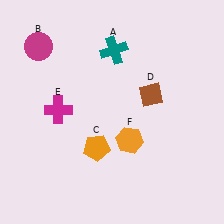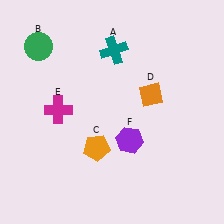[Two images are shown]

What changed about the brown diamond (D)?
In Image 1, D is brown. In Image 2, it changed to orange.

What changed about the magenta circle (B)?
In Image 1, B is magenta. In Image 2, it changed to green.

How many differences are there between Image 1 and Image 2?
There are 3 differences between the two images.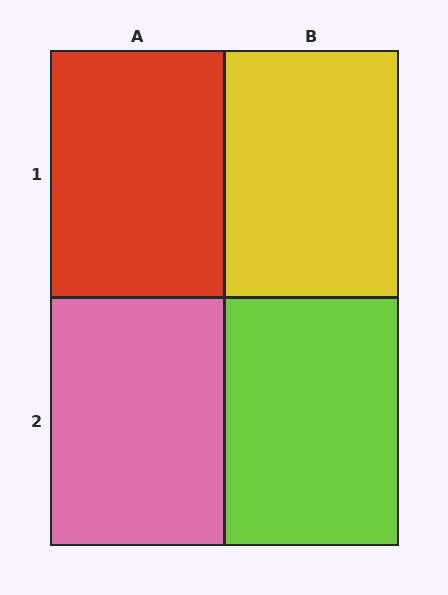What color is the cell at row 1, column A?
Red.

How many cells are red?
1 cell is red.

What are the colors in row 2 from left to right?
Pink, lime.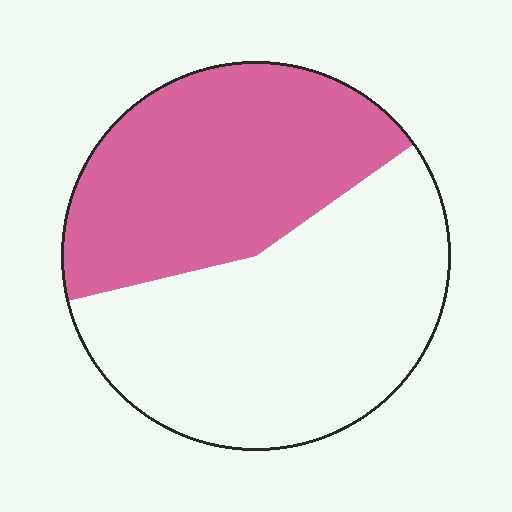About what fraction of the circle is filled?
About two fifths (2/5).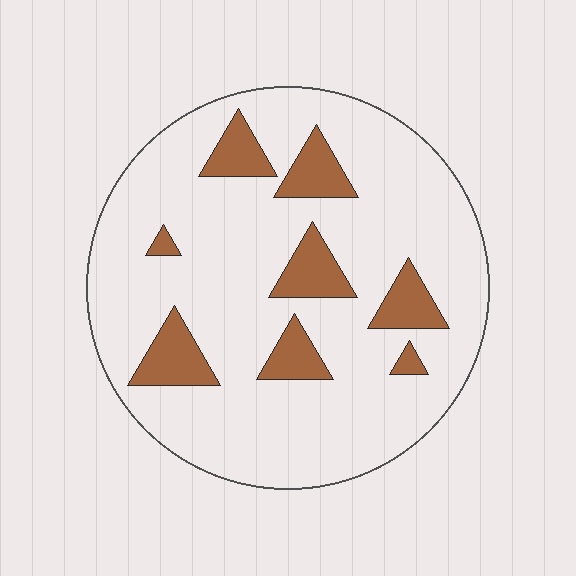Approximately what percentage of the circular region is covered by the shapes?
Approximately 15%.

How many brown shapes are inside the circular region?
8.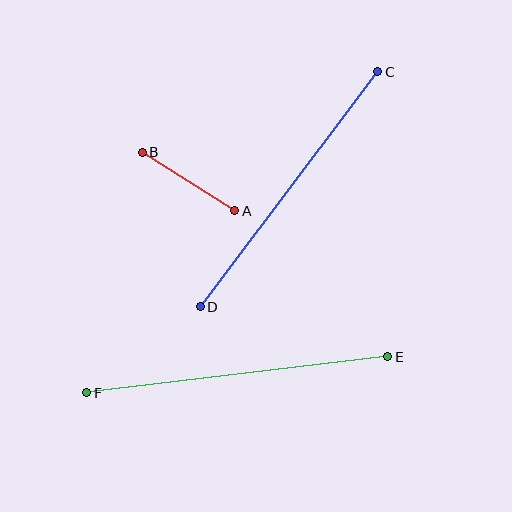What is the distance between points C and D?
The distance is approximately 294 pixels.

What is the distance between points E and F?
The distance is approximately 303 pixels.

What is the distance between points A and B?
The distance is approximately 109 pixels.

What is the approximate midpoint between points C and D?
The midpoint is at approximately (289, 189) pixels.